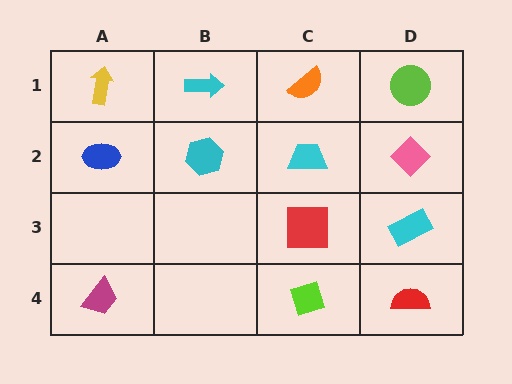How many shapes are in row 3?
2 shapes.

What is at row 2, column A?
A blue ellipse.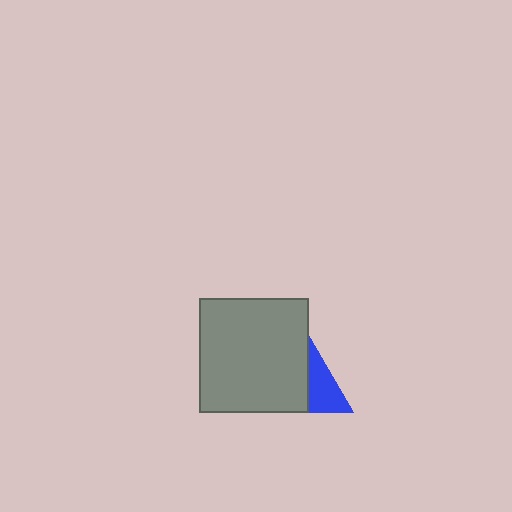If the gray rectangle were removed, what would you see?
You would see the complete blue triangle.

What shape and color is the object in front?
The object in front is a gray rectangle.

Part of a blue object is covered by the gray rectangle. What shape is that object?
It is a triangle.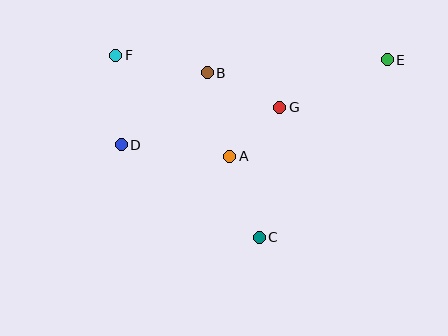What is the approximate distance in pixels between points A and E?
The distance between A and E is approximately 185 pixels.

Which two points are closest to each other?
Points A and G are closest to each other.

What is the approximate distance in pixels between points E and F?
The distance between E and F is approximately 271 pixels.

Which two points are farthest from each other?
Points D and E are farthest from each other.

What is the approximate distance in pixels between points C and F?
The distance between C and F is approximately 232 pixels.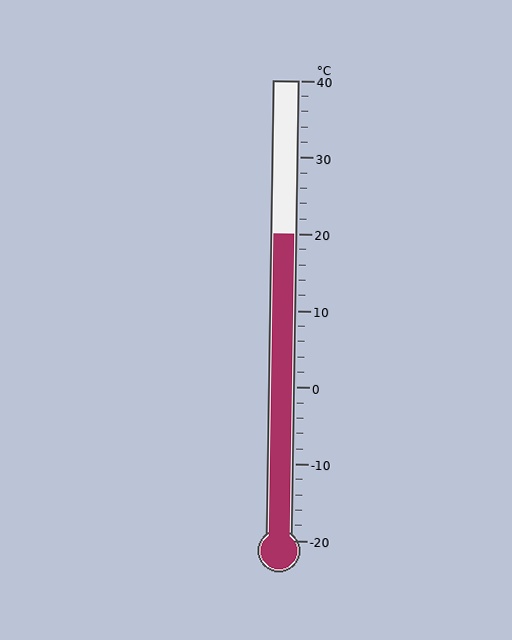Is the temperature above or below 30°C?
The temperature is below 30°C.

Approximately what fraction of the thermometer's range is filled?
The thermometer is filled to approximately 65% of its range.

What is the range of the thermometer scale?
The thermometer scale ranges from -20°C to 40°C.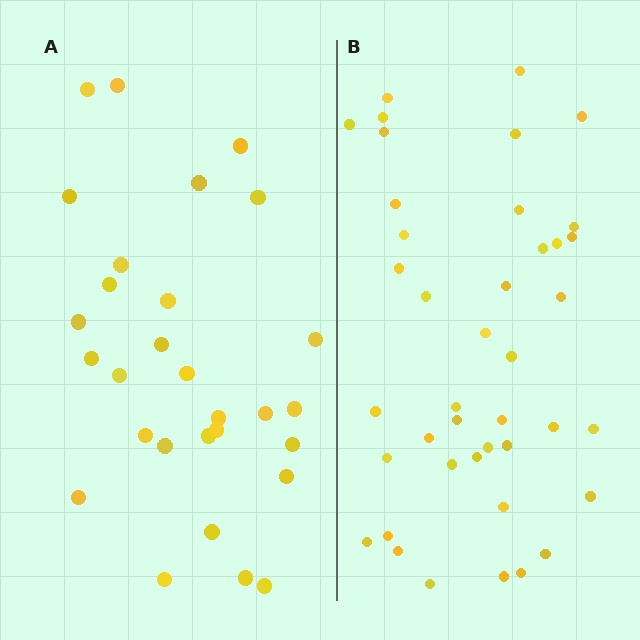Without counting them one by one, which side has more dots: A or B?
Region B (the right region) has more dots.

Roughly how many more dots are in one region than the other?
Region B has roughly 12 or so more dots than region A.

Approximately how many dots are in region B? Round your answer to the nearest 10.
About 40 dots. (The exact count is 41, which rounds to 40.)